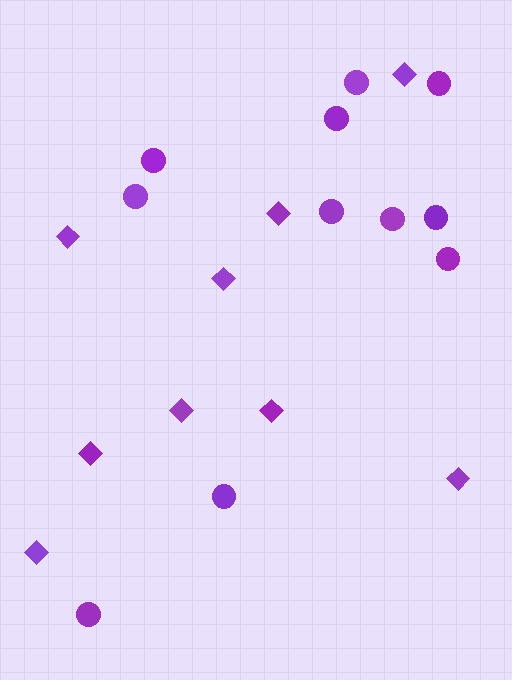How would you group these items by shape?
There are 2 groups: one group of diamonds (9) and one group of circles (11).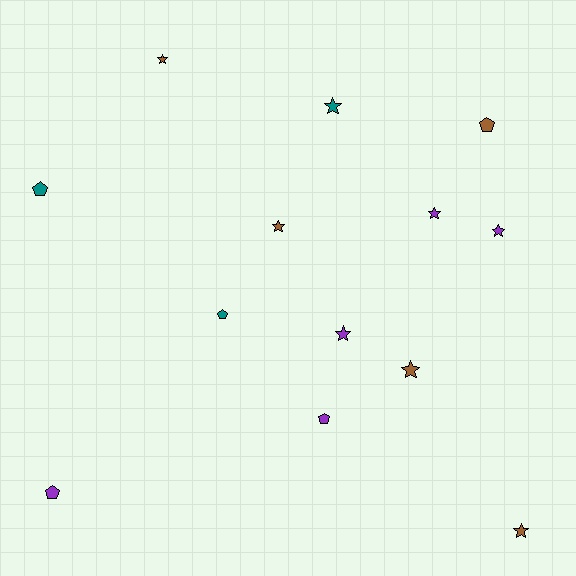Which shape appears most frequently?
Star, with 8 objects.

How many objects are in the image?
There are 13 objects.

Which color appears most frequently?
Brown, with 5 objects.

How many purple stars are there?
There are 3 purple stars.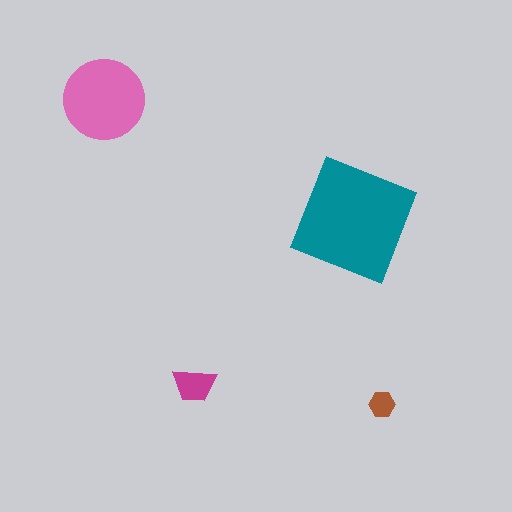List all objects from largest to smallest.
The teal square, the pink circle, the magenta trapezoid, the brown hexagon.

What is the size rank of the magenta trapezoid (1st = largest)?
3rd.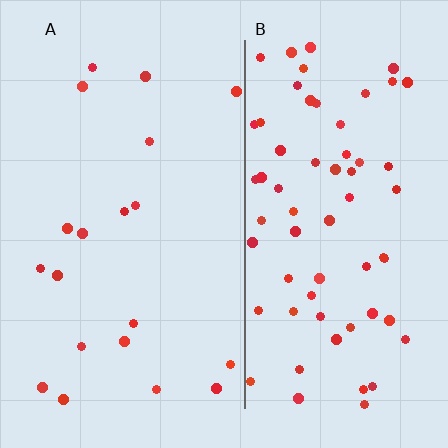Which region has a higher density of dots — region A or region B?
B (the right).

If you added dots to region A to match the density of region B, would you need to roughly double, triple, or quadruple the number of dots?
Approximately triple.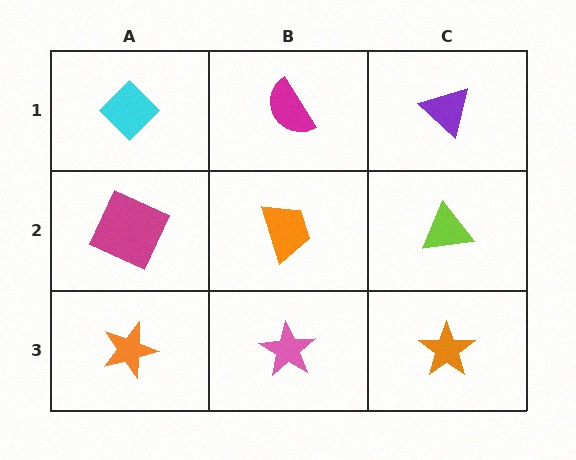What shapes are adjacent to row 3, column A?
A magenta square (row 2, column A), a pink star (row 3, column B).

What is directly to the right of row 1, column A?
A magenta semicircle.